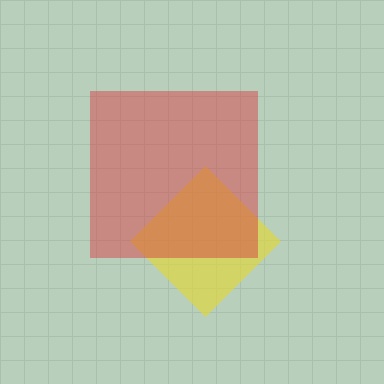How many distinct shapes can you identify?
There are 2 distinct shapes: a yellow diamond, a red square.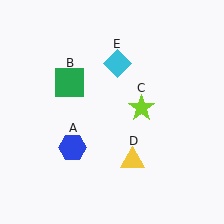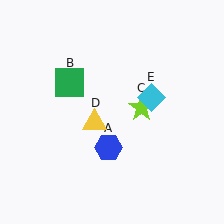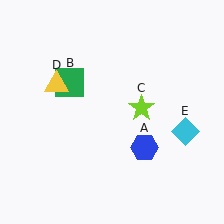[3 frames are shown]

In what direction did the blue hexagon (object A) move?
The blue hexagon (object A) moved right.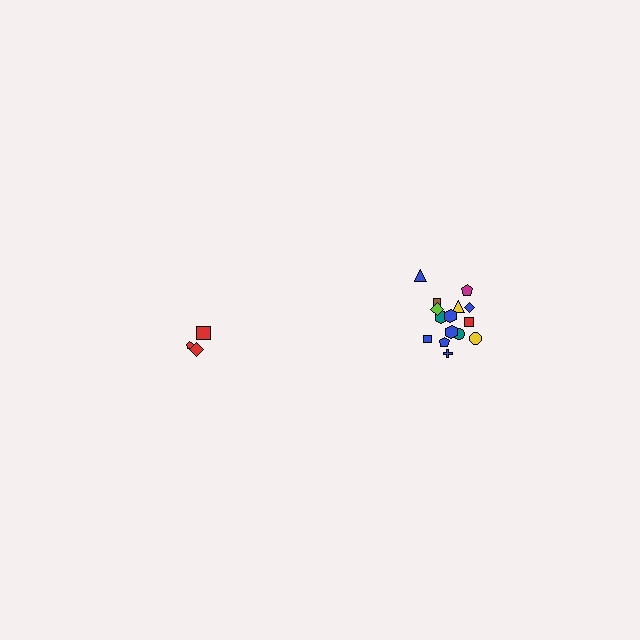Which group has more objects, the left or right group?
The right group.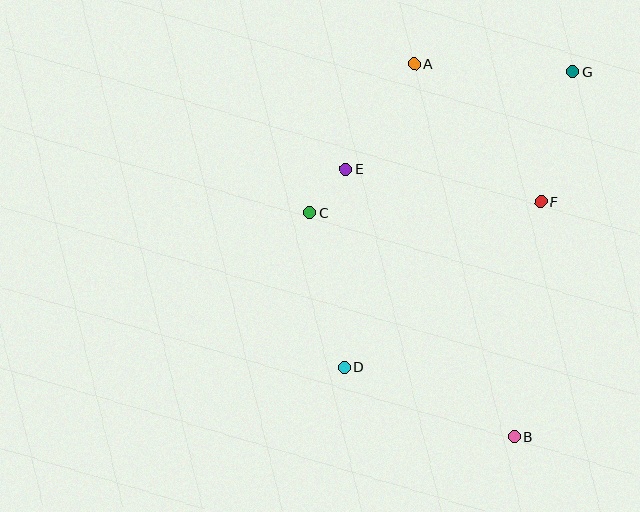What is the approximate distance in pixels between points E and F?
The distance between E and F is approximately 197 pixels.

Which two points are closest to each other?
Points C and E are closest to each other.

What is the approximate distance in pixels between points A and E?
The distance between A and E is approximately 125 pixels.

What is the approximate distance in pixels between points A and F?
The distance between A and F is approximately 187 pixels.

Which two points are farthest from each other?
Points A and B are farthest from each other.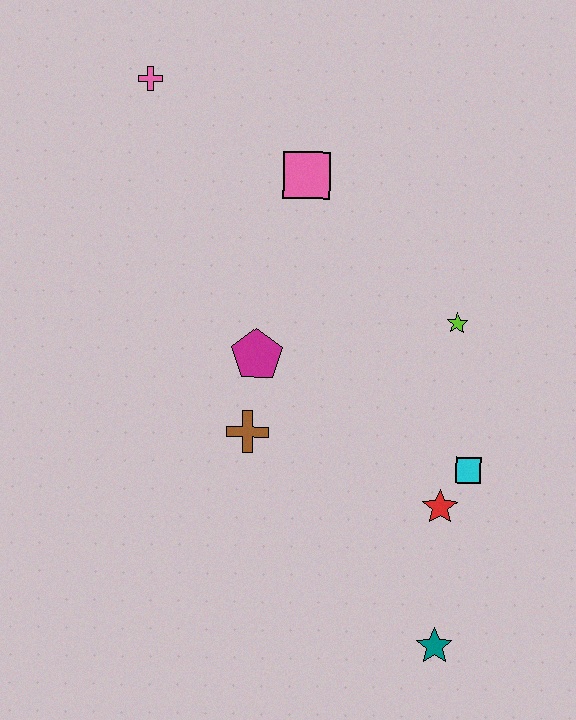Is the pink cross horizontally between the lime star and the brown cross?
No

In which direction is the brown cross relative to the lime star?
The brown cross is to the left of the lime star.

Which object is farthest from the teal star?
The pink cross is farthest from the teal star.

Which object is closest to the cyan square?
The red star is closest to the cyan square.